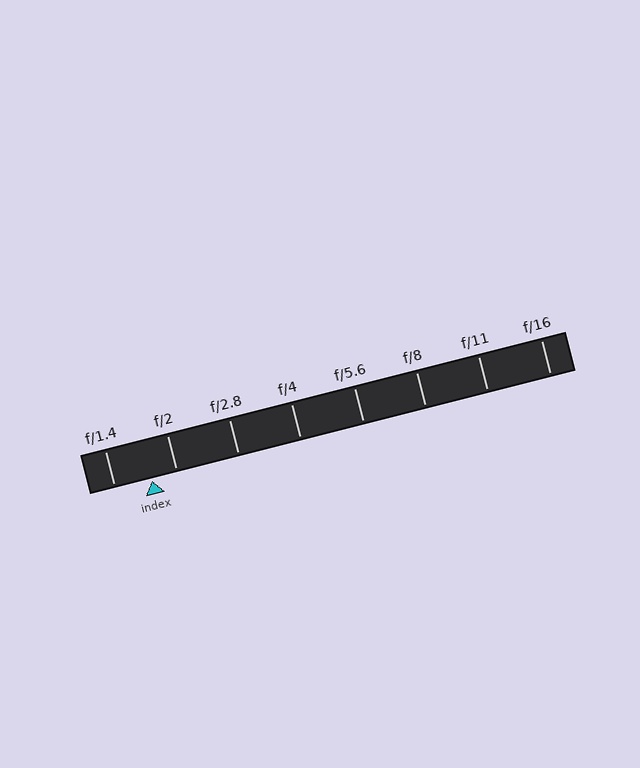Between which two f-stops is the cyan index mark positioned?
The index mark is between f/1.4 and f/2.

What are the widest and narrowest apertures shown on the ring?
The widest aperture shown is f/1.4 and the narrowest is f/16.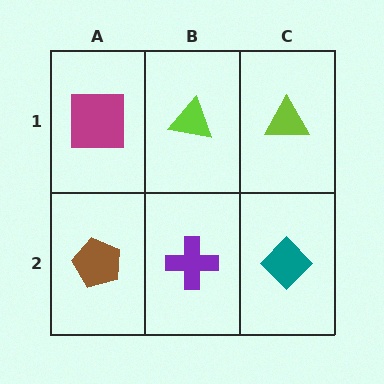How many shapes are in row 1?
3 shapes.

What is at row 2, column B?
A purple cross.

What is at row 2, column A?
A brown pentagon.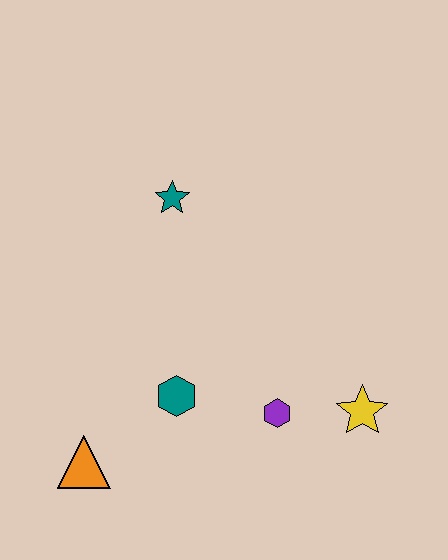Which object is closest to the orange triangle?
The teal hexagon is closest to the orange triangle.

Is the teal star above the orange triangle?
Yes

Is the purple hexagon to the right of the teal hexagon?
Yes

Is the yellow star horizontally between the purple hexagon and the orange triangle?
No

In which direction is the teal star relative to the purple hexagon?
The teal star is above the purple hexagon.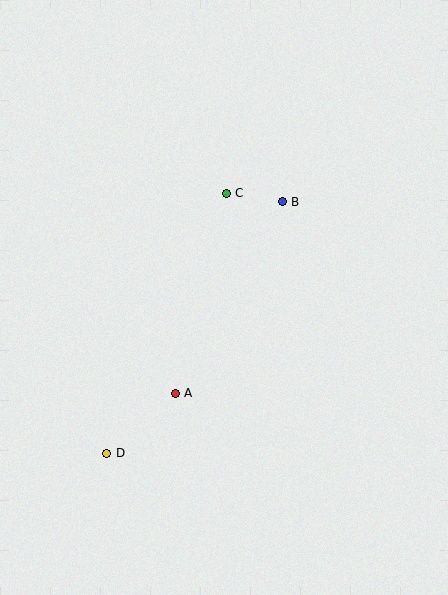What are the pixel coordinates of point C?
Point C is at (226, 193).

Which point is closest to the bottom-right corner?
Point A is closest to the bottom-right corner.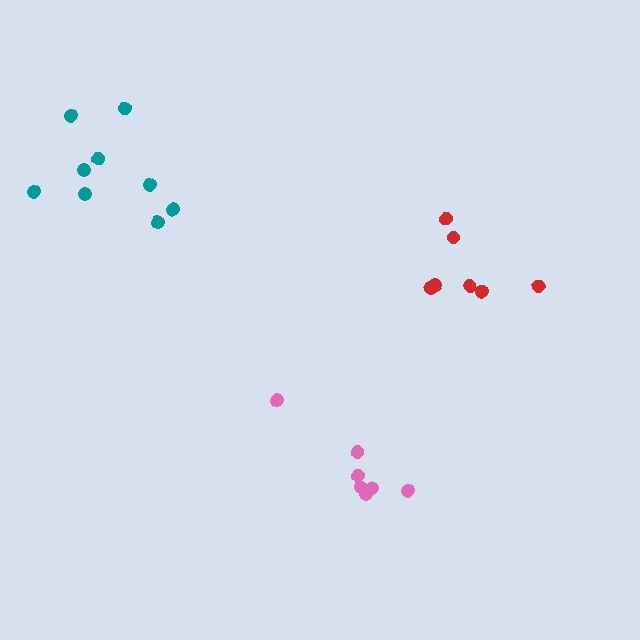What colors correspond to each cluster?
The clusters are colored: teal, pink, red.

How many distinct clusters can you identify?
There are 3 distinct clusters.